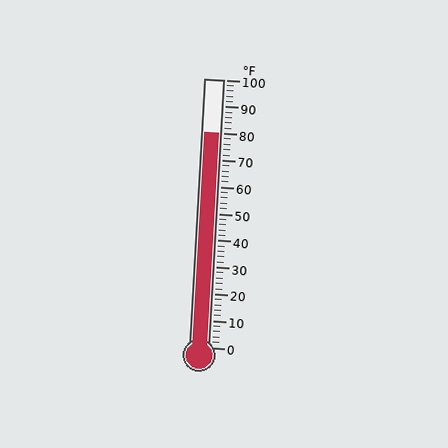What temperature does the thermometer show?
The thermometer shows approximately 80°F.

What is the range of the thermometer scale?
The thermometer scale ranges from 0°F to 100°F.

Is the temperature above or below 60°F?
The temperature is above 60°F.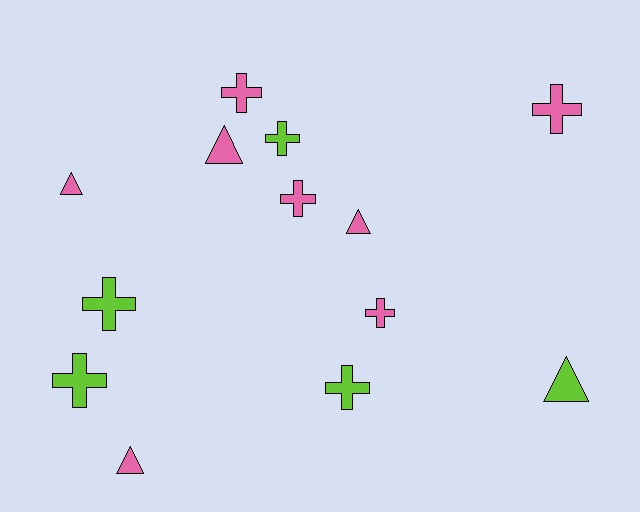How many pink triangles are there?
There are 4 pink triangles.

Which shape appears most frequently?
Cross, with 8 objects.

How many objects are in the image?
There are 13 objects.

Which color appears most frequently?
Pink, with 8 objects.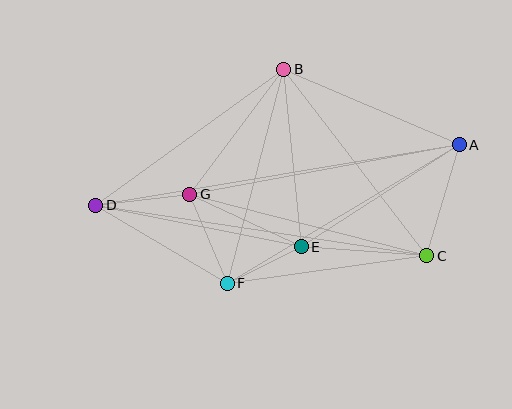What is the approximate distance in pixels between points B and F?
The distance between B and F is approximately 221 pixels.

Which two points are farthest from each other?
Points A and D are farthest from each other.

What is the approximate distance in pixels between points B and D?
The distance between B and D is approximately 232 pixels.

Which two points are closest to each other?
Points E and F are closest to each other.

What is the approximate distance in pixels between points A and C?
The distance between A and C is approximately 116 pixels.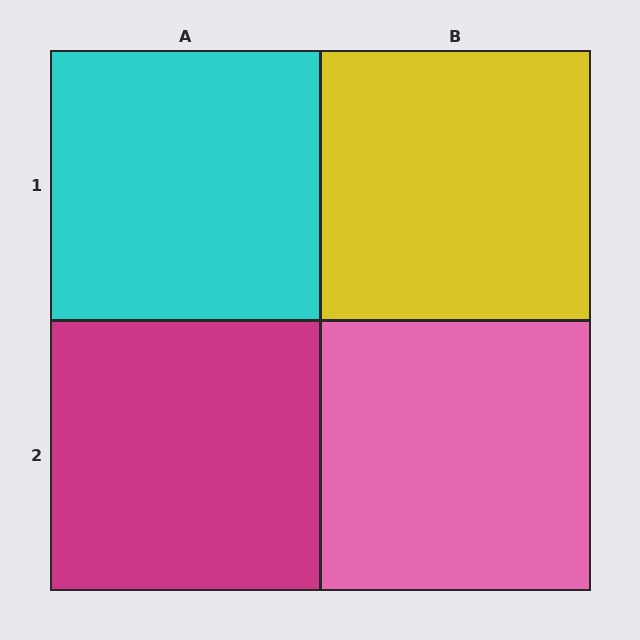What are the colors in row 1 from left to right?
Cyan, yellow.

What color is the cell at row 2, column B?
Pink.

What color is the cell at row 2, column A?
Magenta.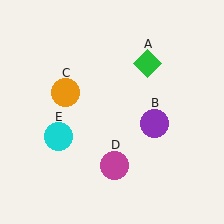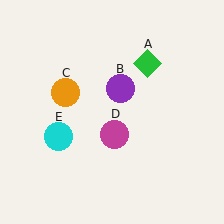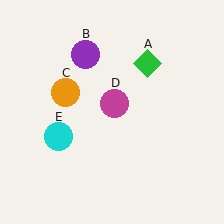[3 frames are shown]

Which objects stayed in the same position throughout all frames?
Green diamond (object A) and orange circle (object C) and cyan circle (object E) remained stationary.